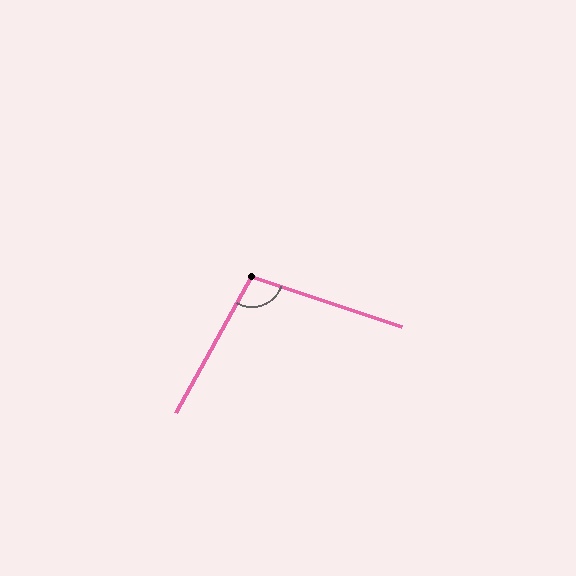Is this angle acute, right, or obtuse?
It is obtuse.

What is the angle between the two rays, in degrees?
Approximately 101 degrees.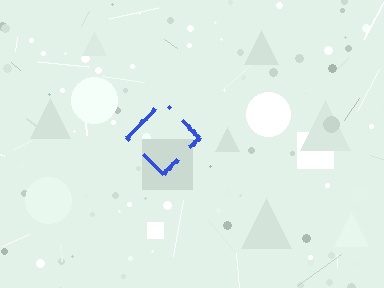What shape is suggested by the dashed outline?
The dashed outline suggests a diamond.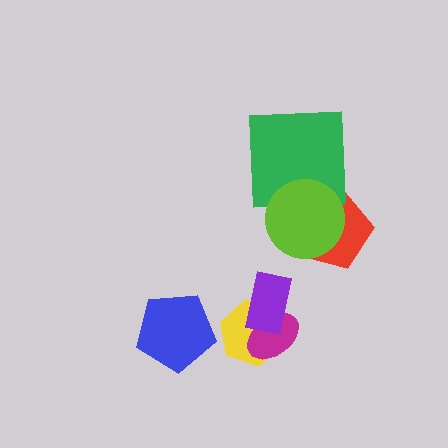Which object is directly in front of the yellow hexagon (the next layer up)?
The magenta ellipse is directly in front of the yellow hexagon.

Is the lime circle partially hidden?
No, no other shape covers it.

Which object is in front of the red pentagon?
The lime circle is in front of the red pentagon.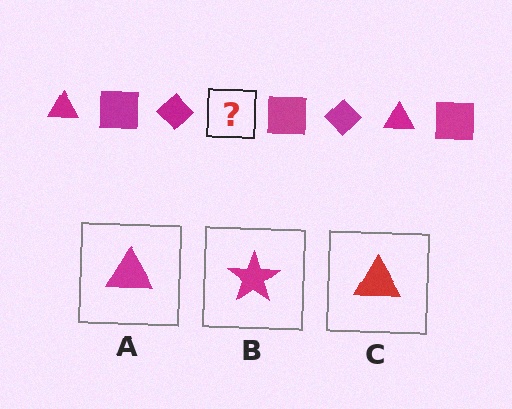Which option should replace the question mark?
Option A.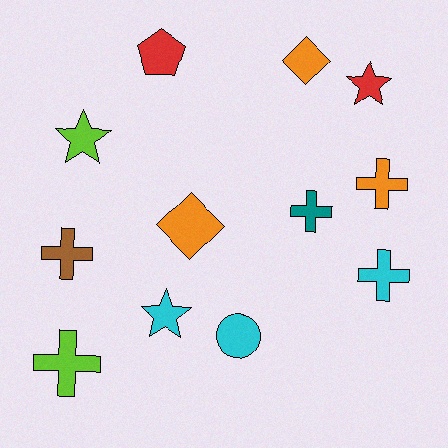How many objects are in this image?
There are 12 objects.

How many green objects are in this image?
There are no green objects.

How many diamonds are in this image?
There are 2 diamonds.